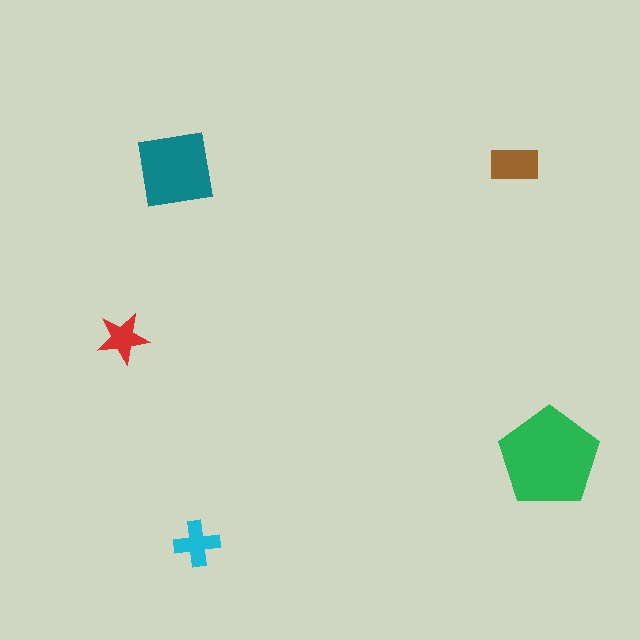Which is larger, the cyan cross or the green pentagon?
The green pentagon.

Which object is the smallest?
The red star.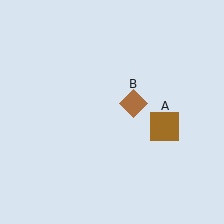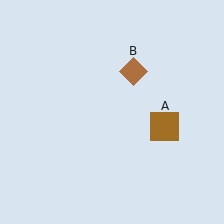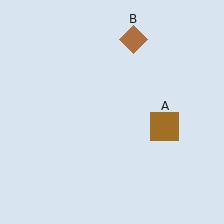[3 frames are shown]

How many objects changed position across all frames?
1 object changed position: brown diamond (object B).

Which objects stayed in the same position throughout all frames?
Brown square (object A) remained stationary.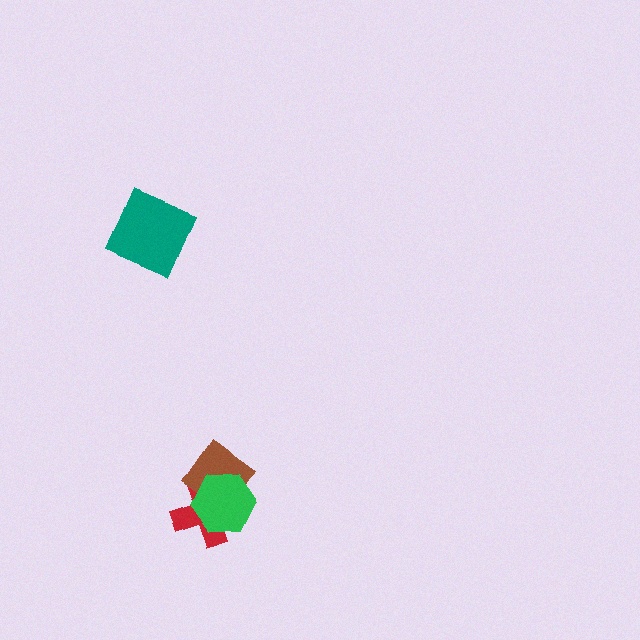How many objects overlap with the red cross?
2 objects overlap with the red cross.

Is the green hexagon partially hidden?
No, no other shape covers it.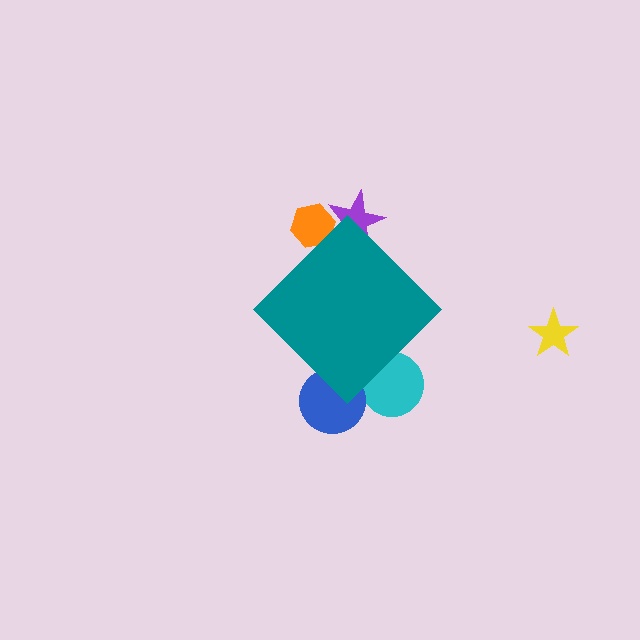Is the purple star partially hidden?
Yes, the purple star is partially hidden behind the teal diamond.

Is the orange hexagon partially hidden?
Yes, the orange hexagon is partially hidden behind the teal diamond.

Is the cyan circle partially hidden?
Yes, the cyan circle is partially hidden behind the teal diamond.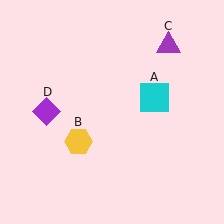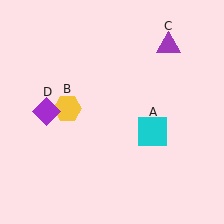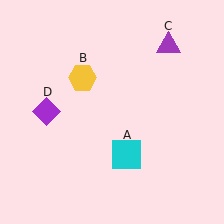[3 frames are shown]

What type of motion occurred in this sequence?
The cyan square (object A), yellow hexagon (object B) rotated clockwise around the center of the scene.